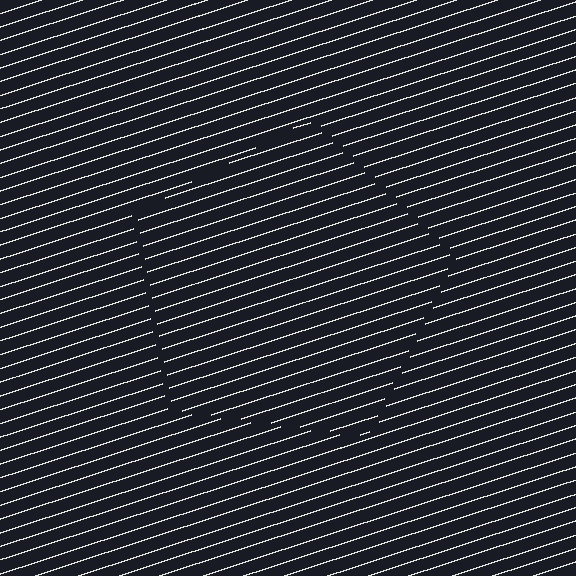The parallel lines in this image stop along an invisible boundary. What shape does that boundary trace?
An illusory pentagon. The interior of the shape contains the same grating, shifted by half a period — the contour is defined by the phase discontinuity where line-ends from the inner and outer gratings abut.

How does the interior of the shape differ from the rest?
The interior of the shape contains the same grating, shifted by half a period — the contour is defined by the phase discontinuity where line-ends from the inner and outer gratings abut.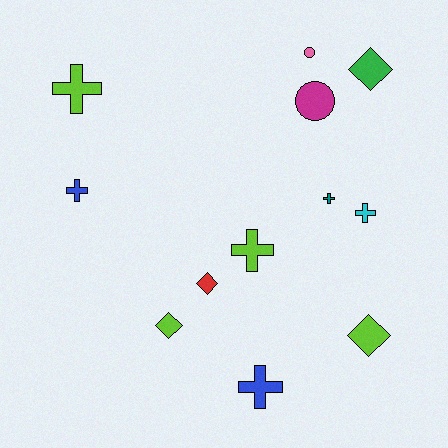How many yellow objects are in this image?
There are no yellow objects.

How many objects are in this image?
There are 12 objects.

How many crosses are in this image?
There are 6 crosses.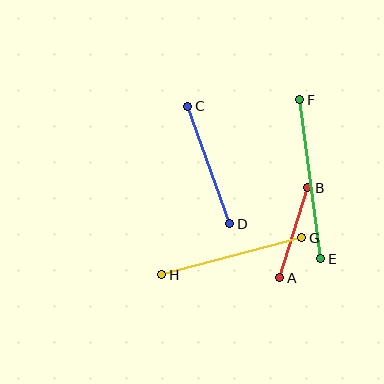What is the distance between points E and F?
The distance is approximately 160 pixels.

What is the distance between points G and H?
The distance is approximately 145 pixels.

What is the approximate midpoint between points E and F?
The midpoint is at approximately (310, 179) pixels.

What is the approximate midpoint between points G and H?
The midpoint is at approximately (232, 256) pixels.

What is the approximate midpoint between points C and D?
The midpoint is at approximately (209, 165) pixels.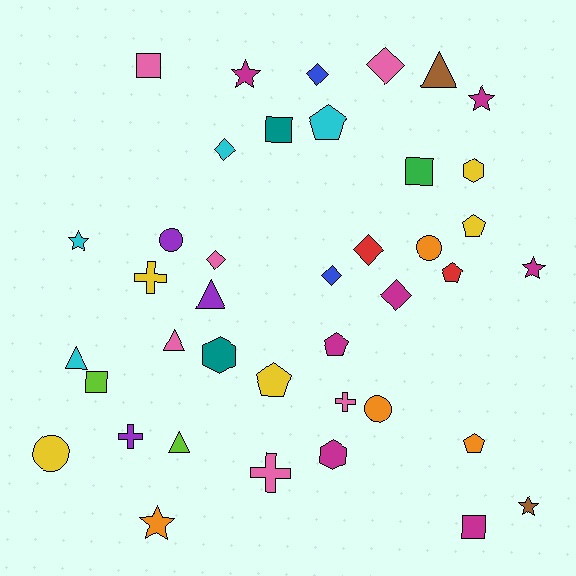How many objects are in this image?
There are 40 objects.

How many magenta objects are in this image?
There are 7 magenta objects.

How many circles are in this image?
There are 4 circles.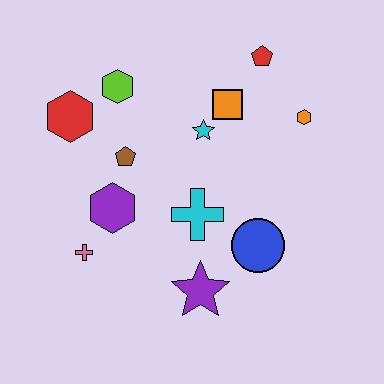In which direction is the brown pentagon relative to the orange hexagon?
The brown pentagon is to the left of the orange hexagon.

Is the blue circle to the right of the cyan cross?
Yes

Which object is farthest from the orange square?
The pink cross is farthest from the orange square.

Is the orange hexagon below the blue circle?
No